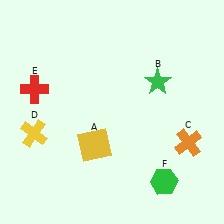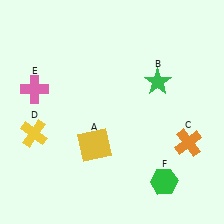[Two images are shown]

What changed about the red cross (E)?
In Image 1, E is red. In Image 2, it changed to pink.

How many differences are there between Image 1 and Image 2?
There is 1 difference between the two images.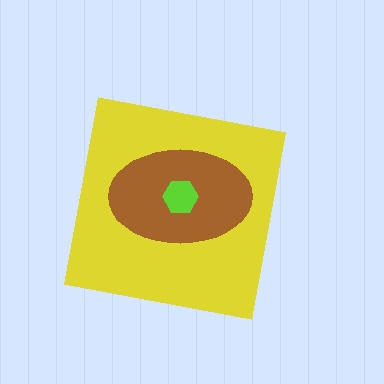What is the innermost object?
The lime hexagon.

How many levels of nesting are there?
3.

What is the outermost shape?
The yellow square.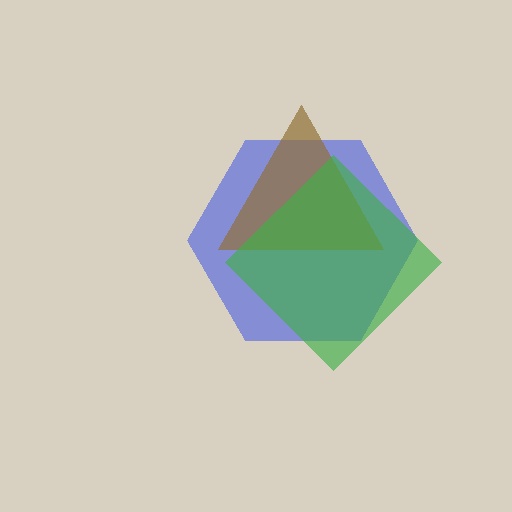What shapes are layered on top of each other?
The layered shapes are: a blue hexagon, a brown triangle, a green diamond.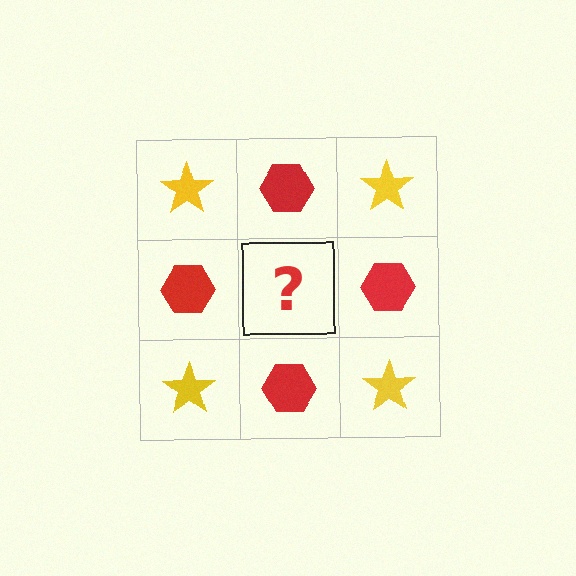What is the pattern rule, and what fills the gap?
The rule is that it alternates yellow star and red hexagon in a checkerboard pattern. The gap should be filled with a yellow star.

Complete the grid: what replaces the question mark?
The question mark should be replaced with a yellow star.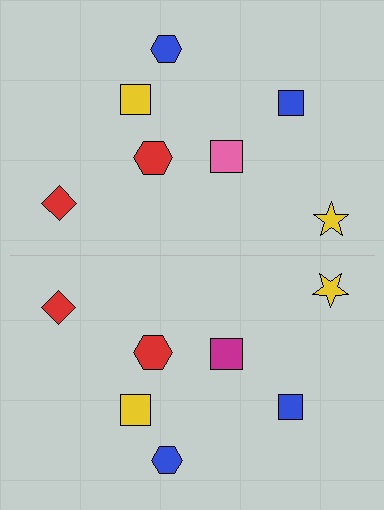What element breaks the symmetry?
The magenta square on the bottom side breaks the symmetry — its mirror counterpart is pink.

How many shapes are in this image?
There are 14 shapes in this image.